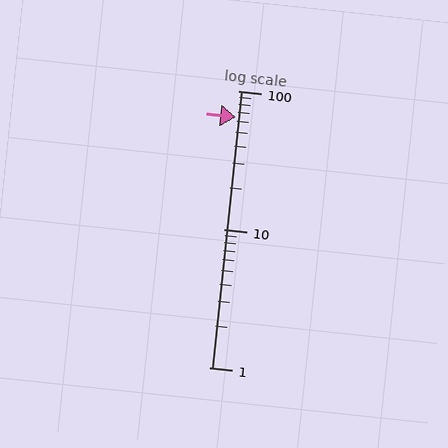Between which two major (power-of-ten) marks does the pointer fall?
The pointer is between 10 and 100.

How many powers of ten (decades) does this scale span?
The scale spans 2 decades, from 1 to 100.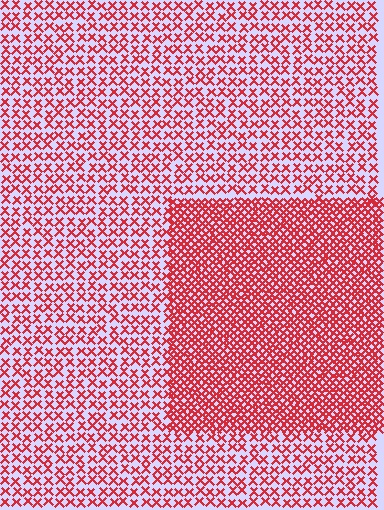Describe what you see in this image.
The image contains small red elements arranged at two different densities. A rectangle-shaped region is visible where the elements are more densely packed than the surrounding area.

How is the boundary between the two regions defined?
The boundary is defined by a change in element density (approximately 2.3x ratio). All elements are the same color, size, and shape.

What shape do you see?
I see a rectangle.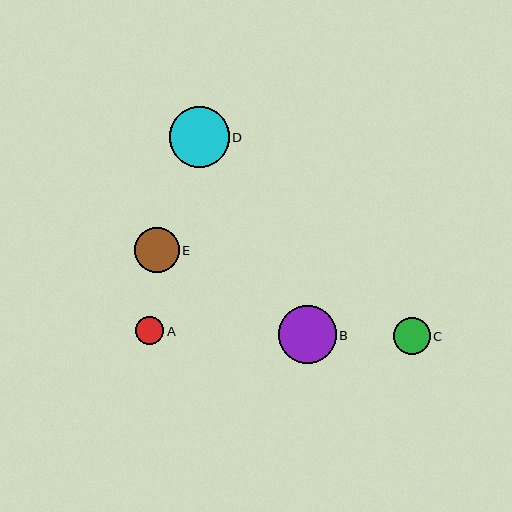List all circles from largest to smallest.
From largest to smallest: D, B, E, C, A.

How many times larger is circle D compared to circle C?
Circle D is approximately 1.6 times the size of circle C.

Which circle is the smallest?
Circle A is the smallest with a size of approximately 28 pixels.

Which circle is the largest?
Circle D is the largest with a size of approximately 60 pixels.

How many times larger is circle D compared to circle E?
Circle D is approximately 1.3 times the size of circle E.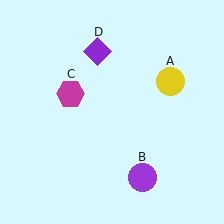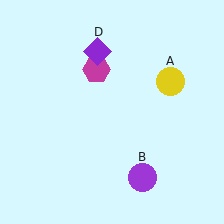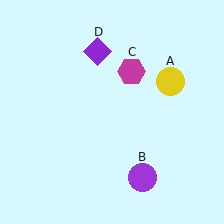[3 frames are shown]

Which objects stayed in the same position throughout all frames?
Yellow circle (object A) and purple circle (object B) and purple diamond (object D) remained stationary.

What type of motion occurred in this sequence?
The magenta hexagon (object C) rotated clockwise around the center of the scene.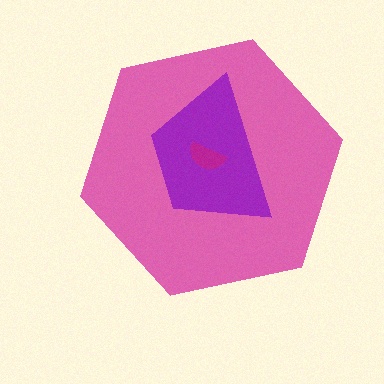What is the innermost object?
The magenta semicircle.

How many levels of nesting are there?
3.